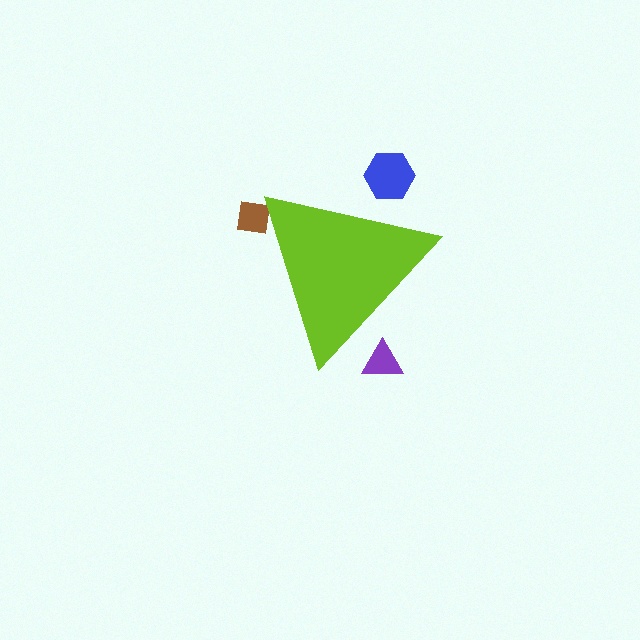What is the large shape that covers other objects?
A lime triangle.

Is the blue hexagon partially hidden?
Yes, the blue hexagon is partially hidden behind the lime triangle.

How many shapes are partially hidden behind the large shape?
3 shapes are partially hidden.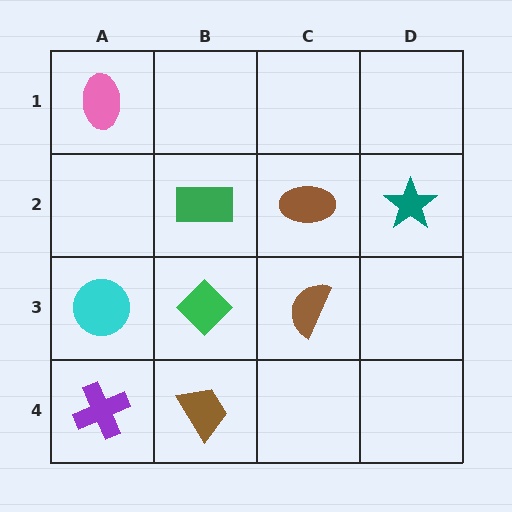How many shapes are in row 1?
1 shape.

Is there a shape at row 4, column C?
No, that cell is empty.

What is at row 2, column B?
A green rectangle.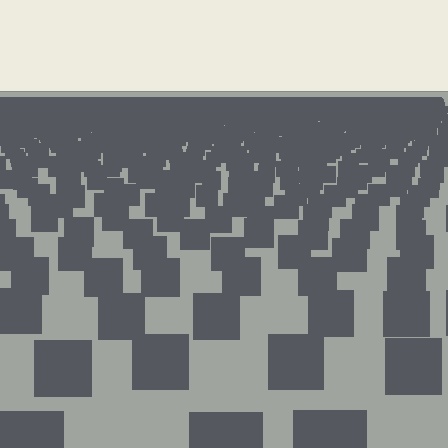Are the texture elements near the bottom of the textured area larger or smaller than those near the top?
Larger. Near the bottom, elements are closer to the viewer and appear at a bigger on-screen size.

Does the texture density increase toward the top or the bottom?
Density increases toward the top.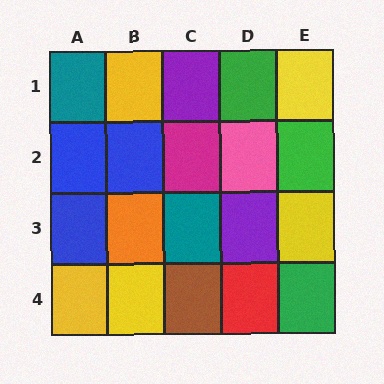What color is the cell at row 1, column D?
Green.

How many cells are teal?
2 cells are teal.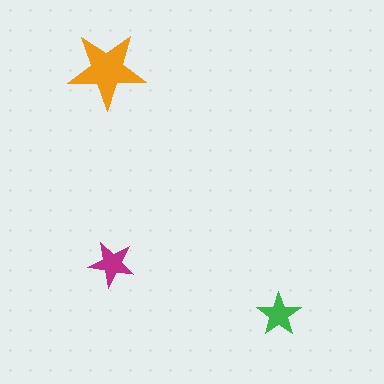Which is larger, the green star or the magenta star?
The magenta one.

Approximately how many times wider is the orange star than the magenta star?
About 1.5 times wider.